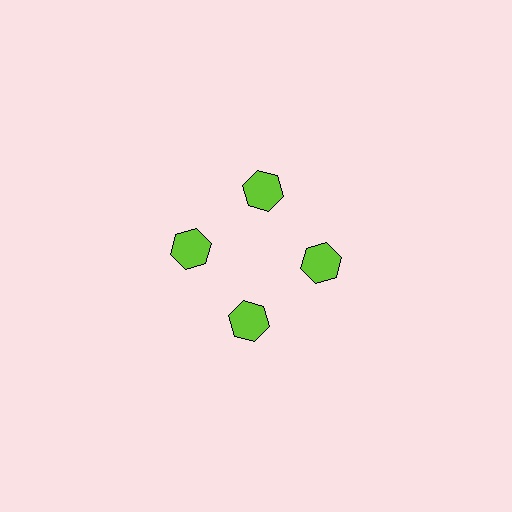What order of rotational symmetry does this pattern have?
This pattern has 4-fold rotational symmetry.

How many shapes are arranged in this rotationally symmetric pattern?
There are 4 shapes, arranged in 4 groups of 1.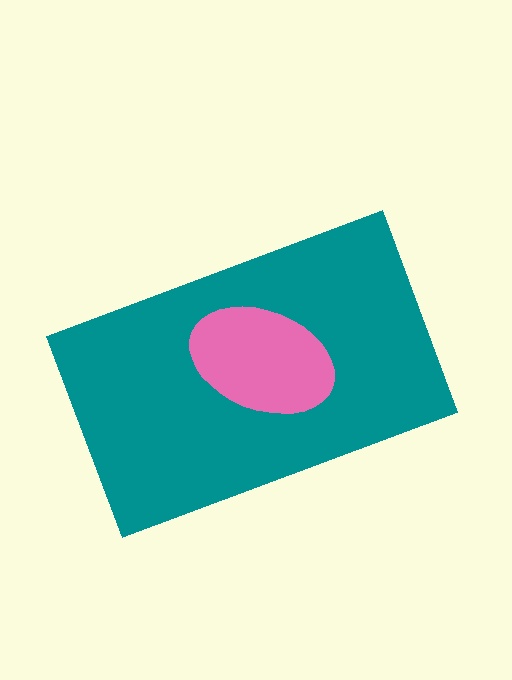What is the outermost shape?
The teal rectangle.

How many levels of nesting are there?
2.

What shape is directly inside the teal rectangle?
The pink ellipse.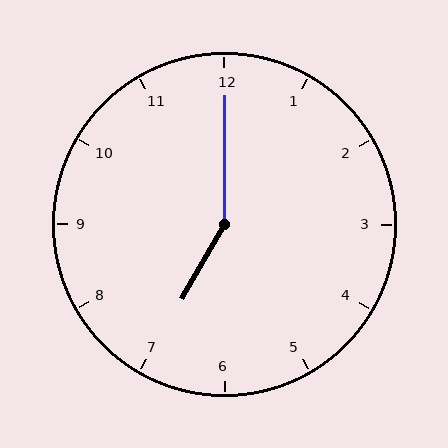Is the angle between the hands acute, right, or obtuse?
It is obtuse.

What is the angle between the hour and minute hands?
Approximately 150 degrees.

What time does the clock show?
7:00.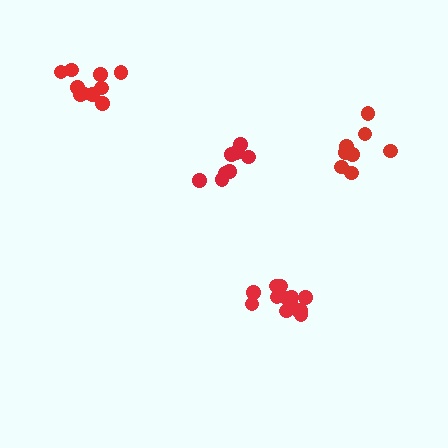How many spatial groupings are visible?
There are 4 spatial groupings.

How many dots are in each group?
Group 1: 12 dots, Group 2: 8 dots, Group 3: 10 dots, Group 4: 10 dots (40 total).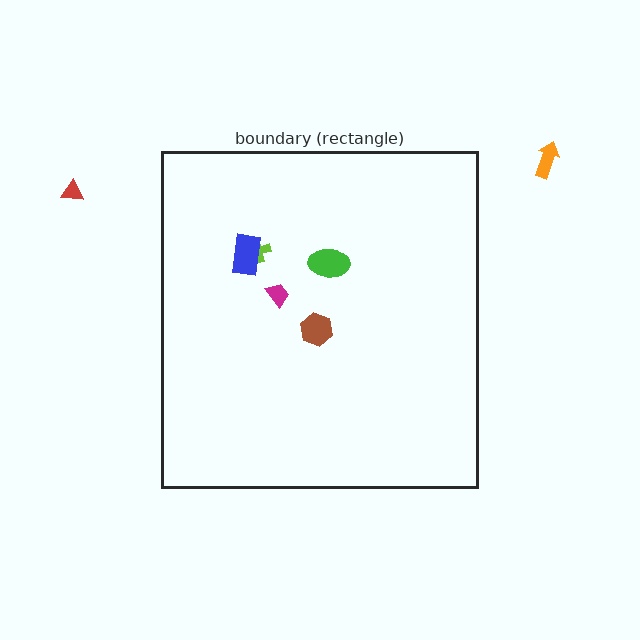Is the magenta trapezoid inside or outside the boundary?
Inside.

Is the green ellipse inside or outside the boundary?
Inside.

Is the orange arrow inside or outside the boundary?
Outside.